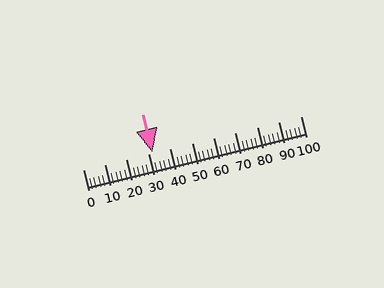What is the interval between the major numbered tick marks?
The major tick marks are spaced 10 units apart.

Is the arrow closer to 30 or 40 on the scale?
The arrow is closer to 30.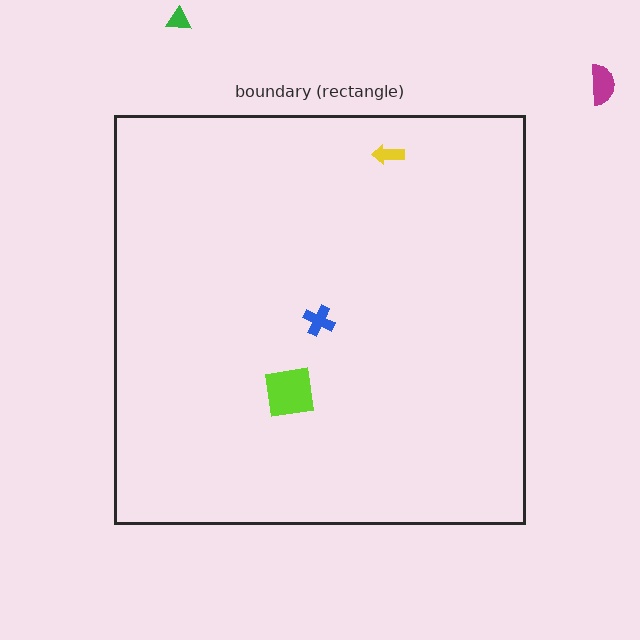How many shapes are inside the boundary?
3 inside, 2 outside.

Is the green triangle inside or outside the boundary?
Outside.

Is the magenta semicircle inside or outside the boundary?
Outside.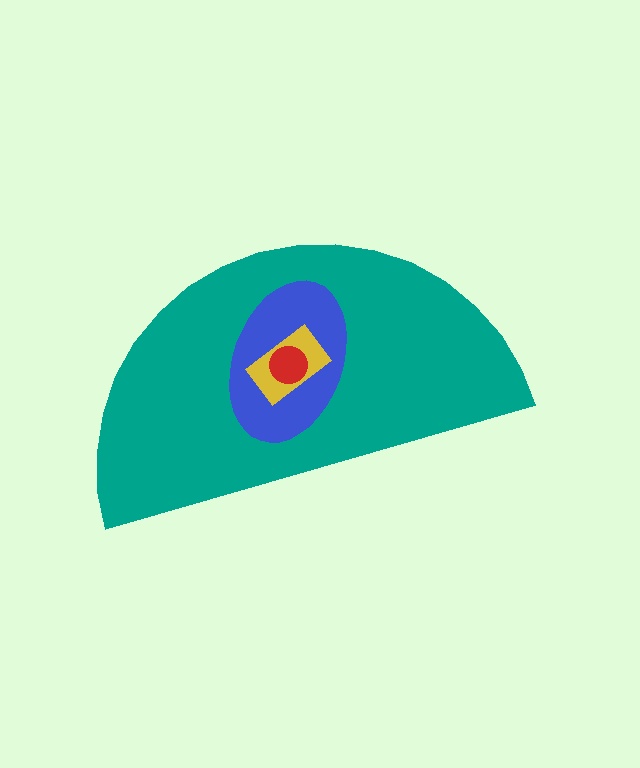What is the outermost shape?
The teal semicircle.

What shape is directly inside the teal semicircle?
The blue ellipse.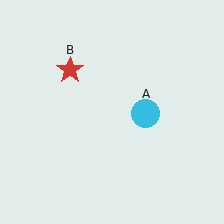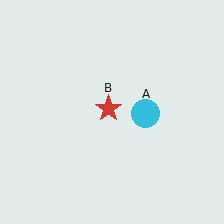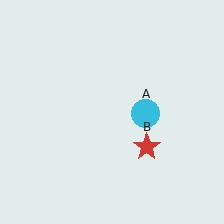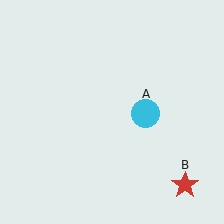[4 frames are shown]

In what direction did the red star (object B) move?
The red star (object B) moved down and to the right.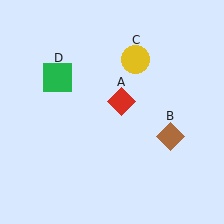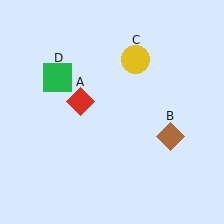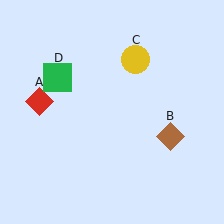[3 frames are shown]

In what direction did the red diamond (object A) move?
The red diamond (object A) moved left.